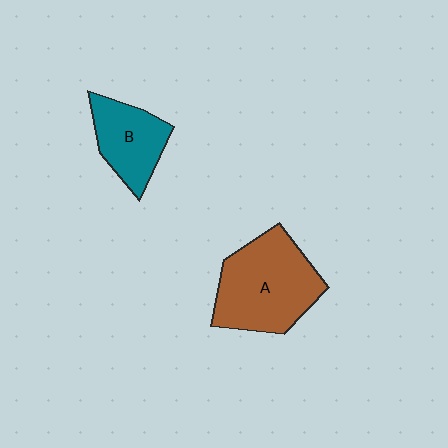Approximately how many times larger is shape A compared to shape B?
Approximately 1.7 times.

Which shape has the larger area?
Shape A (brown).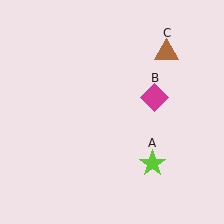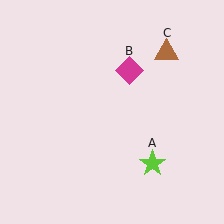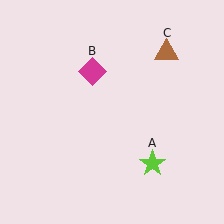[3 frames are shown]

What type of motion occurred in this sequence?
The magenta diamond (object B) rotated counterclockwise around the center of the scene.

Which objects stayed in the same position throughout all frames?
Lime star (object A) and brown triangle (object C) remained stationary.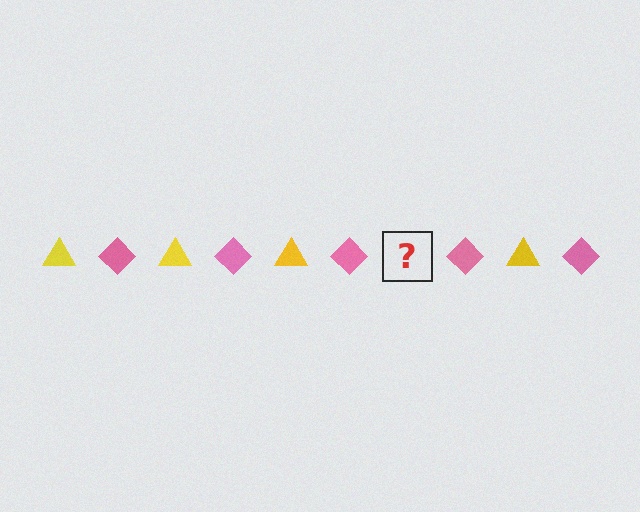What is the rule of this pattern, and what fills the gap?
The rule is that the pattern alternates between yellow triangle and pink diamond. The gap should be filled with a yellow triangle.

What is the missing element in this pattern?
The missing element is a yellow triangle.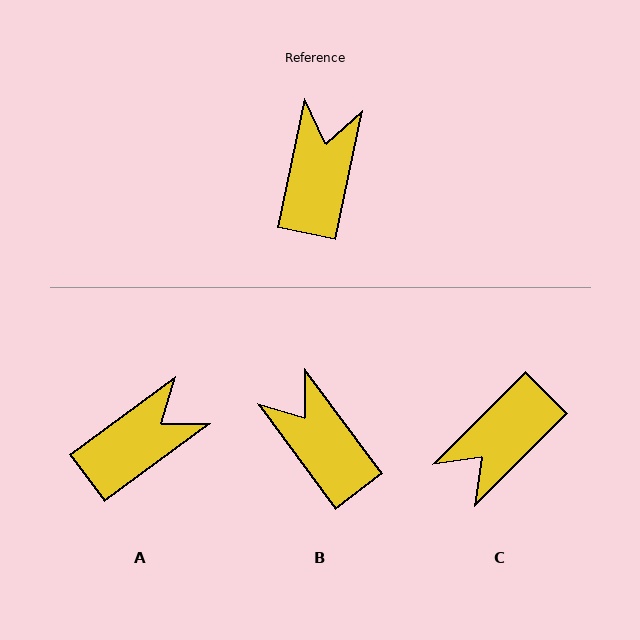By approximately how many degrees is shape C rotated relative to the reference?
Approximately 147 degrees counter-clockwise.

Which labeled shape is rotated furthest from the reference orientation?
C, about 147 degrees away.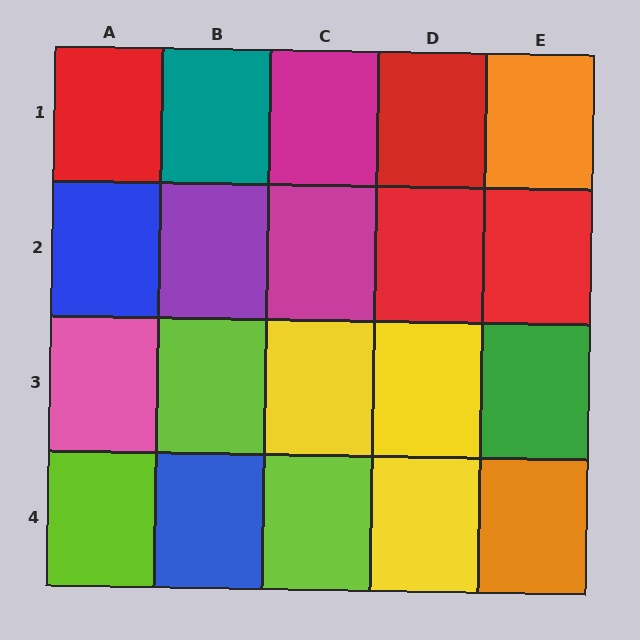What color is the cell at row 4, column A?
Lime.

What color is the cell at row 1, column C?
Magenta.